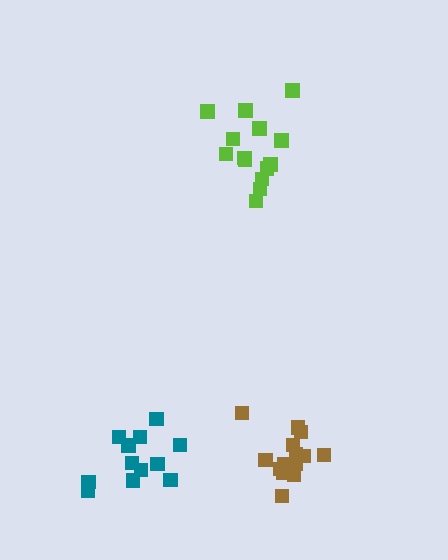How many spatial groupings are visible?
There are 3 spatial groupings.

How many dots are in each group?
Group 1: 12 dots, Group 2: 14 dots, Group 3: 14 dots (40 total).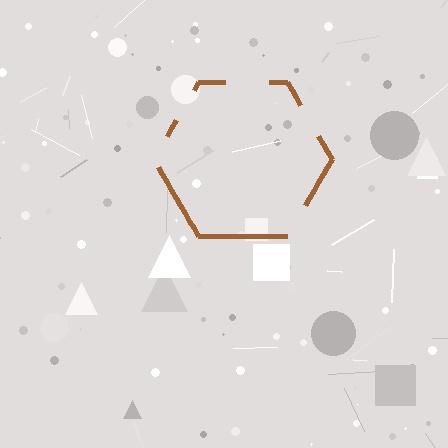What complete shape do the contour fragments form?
The contour fragments form a hexagon.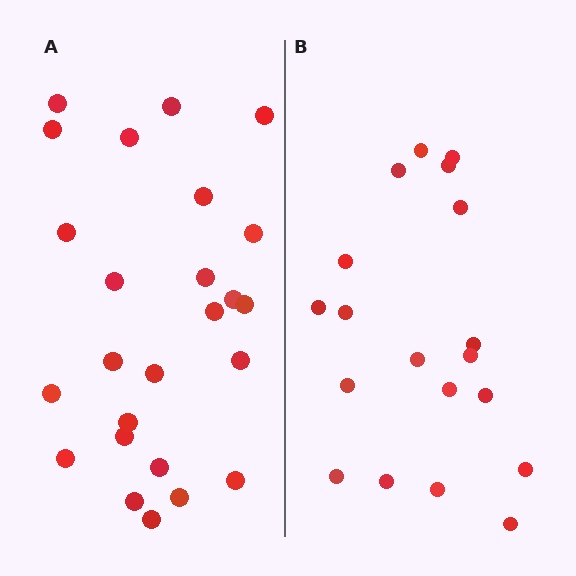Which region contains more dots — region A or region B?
Region A (the left region) has more dots.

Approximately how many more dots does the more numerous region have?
Region A has about 6 more dots than region B.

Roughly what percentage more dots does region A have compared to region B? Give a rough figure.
About 30% more.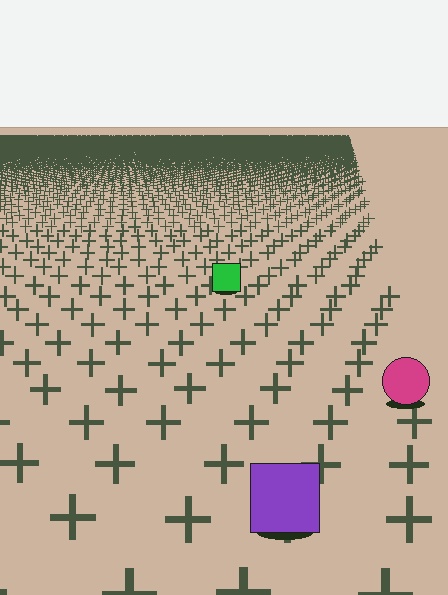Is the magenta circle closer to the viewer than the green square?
Yes. The magenta circle is closer — you can tell from the texture gradient: the ground texture is coarser near it.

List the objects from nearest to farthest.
From nearest to farthest: the purple square, the magenta circle, the green square.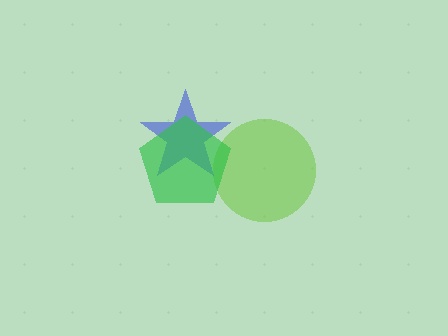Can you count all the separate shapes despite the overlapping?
Yes, there are 3 separate shapes.